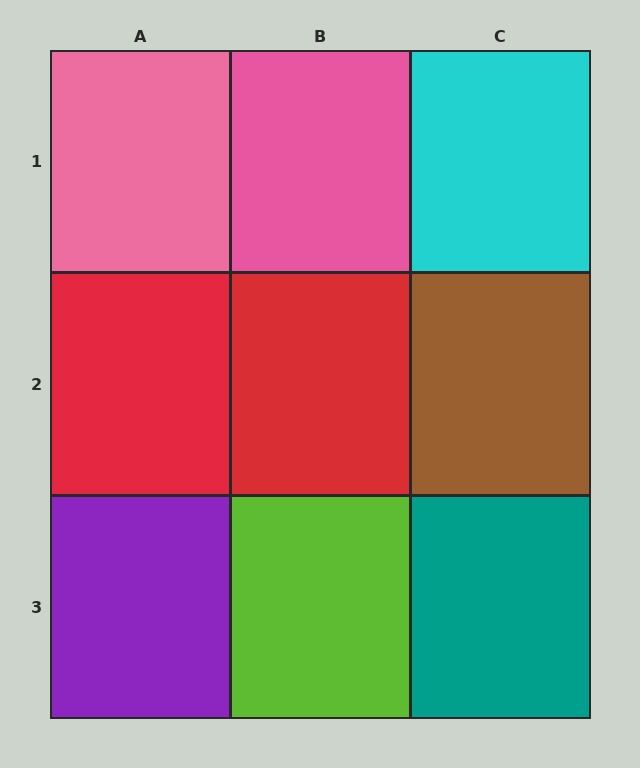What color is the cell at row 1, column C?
Cyan.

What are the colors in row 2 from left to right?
Red, red, brown.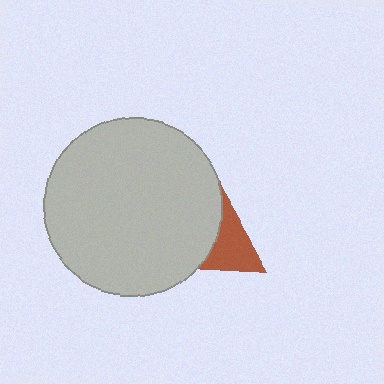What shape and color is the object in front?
The object in front is a light gray circle.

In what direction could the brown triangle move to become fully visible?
The brown triangle could move right. That would shift it out from behind the light gray circle entirely.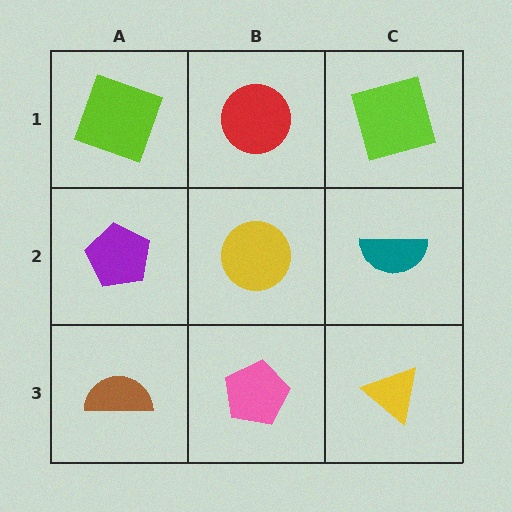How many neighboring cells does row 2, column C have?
3.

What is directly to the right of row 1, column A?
A red circle.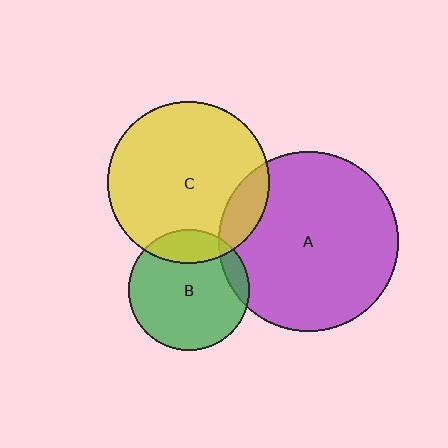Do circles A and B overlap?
Yes.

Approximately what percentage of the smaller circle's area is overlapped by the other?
Approximately 10%.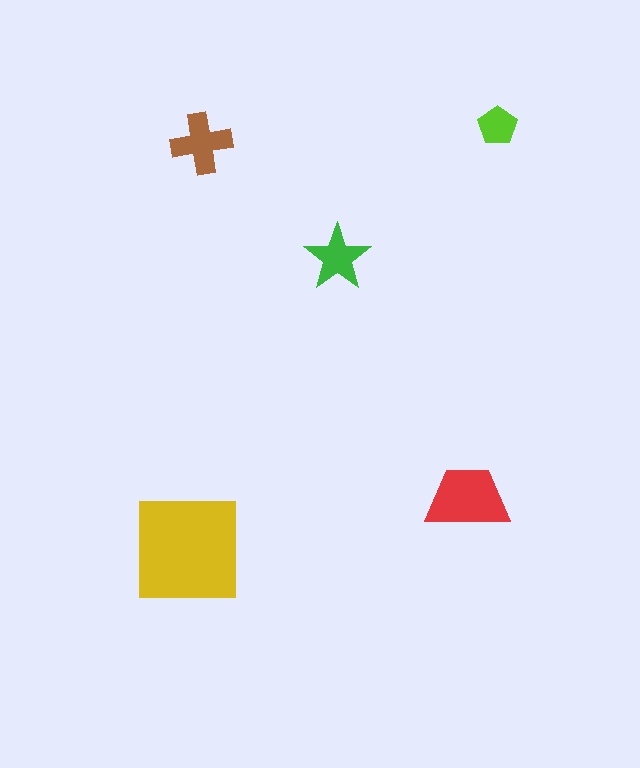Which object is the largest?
The yellow square.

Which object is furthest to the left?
The yellow square is leftmost.